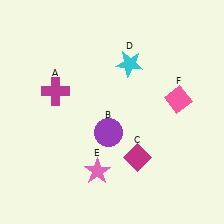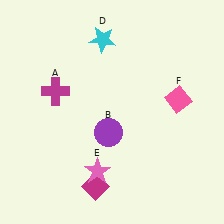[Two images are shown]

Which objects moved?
The objects that moved are: the magenta diamond (C), the cyan star (D).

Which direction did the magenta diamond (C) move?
The magenta diamond (C) moved left.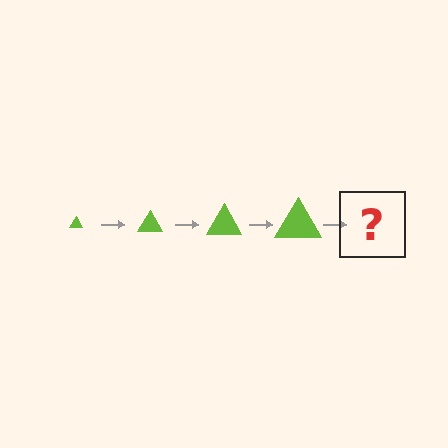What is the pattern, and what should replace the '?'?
The pattern is that the triangle gets progressively larger each step. The '?' should be a lime triangle, larger than the previous one.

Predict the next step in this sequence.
The next step is a lime triangle, larger than the previous one.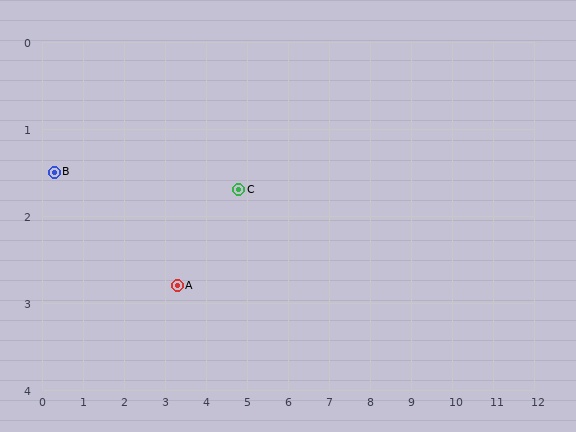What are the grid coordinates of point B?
Point B is at approximately (0.3, 1.5).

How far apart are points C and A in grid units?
Points C and A are about 1.9 grid units apart.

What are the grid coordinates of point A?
Point A is at approximately (3.3, 2.8).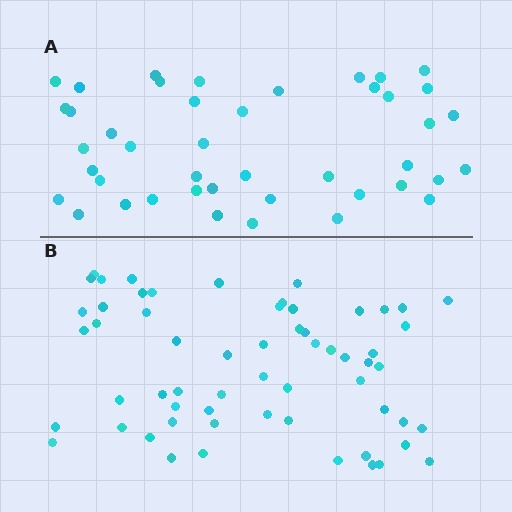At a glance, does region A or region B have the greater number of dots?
Region B (the bottom region) has more dots.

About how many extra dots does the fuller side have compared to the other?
Region B has approximately 15 more dots than region A.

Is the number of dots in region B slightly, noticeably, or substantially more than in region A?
Region B has noticeably more, but not dramatically so. The ratio is roughly 1.4 to 1.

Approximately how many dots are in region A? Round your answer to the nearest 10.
About 40 dots. (The exact count is 43, which rounds to 40.)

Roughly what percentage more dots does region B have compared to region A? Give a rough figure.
About 40% more.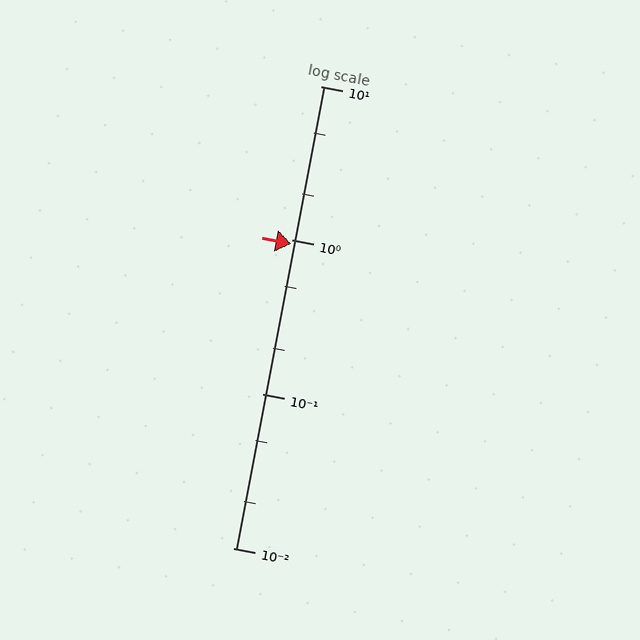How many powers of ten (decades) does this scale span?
The scale spans 3 decades, from 0.01 to 10.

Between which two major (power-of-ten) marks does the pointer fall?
The pointer is between 0.1 and 1.